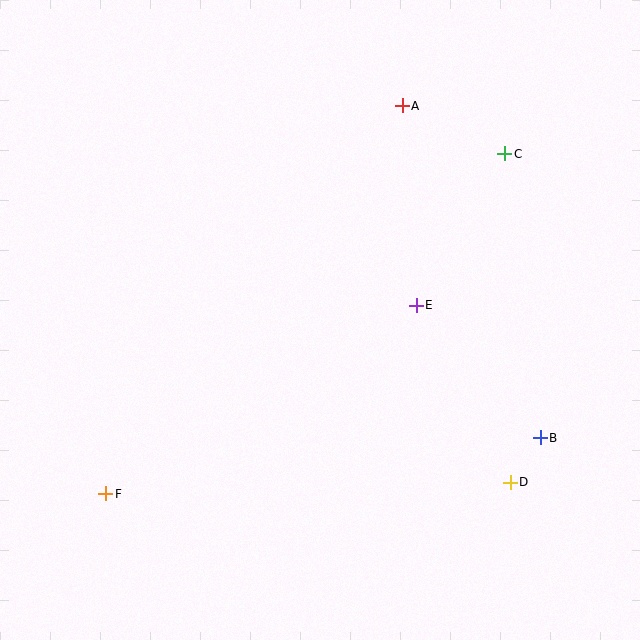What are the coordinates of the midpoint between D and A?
The midpoint between D and A is at (456, 294).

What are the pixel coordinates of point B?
Point B is at (540, 438).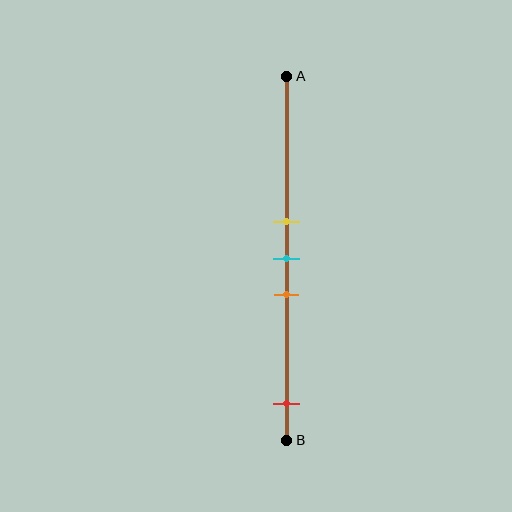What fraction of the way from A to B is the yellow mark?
The yellow mark is approximately 40% (0.4) of the way from A to B.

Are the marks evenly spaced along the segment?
No, the marks are not evenly spaced.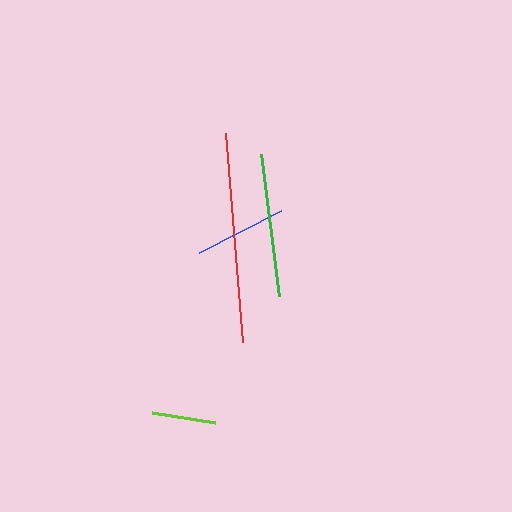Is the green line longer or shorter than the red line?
The red line is longer than the green line.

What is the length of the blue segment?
The blue segment is approximately 92 pixels long.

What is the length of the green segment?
The green segment is approximately 144 pixels long.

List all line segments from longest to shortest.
From longest to shortest: red, green, blue, lime.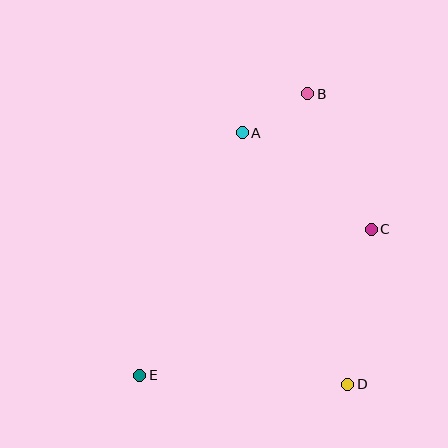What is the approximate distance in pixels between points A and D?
The distance between A and D is approximately 273 pixels.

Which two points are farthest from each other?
Points B and E are farthest from each other.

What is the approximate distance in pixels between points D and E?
The distance between D and E is approximately 208 pixels.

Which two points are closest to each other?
Points A and B are closest to each other.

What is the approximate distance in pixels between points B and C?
The distance between B and C is approximately 150 pixels.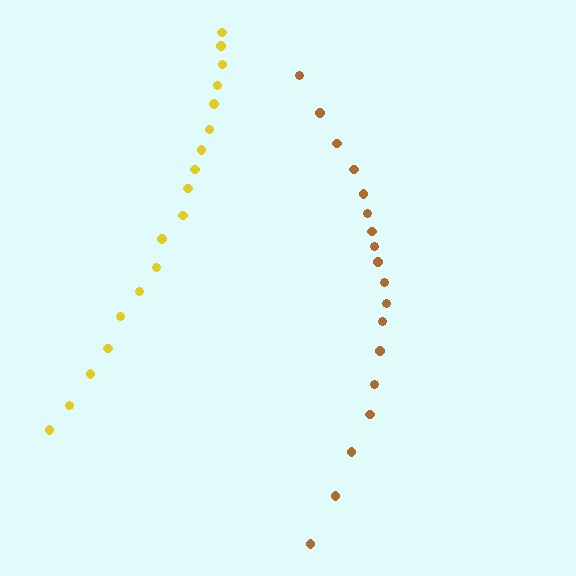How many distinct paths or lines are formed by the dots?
There are 2 distinct paths.